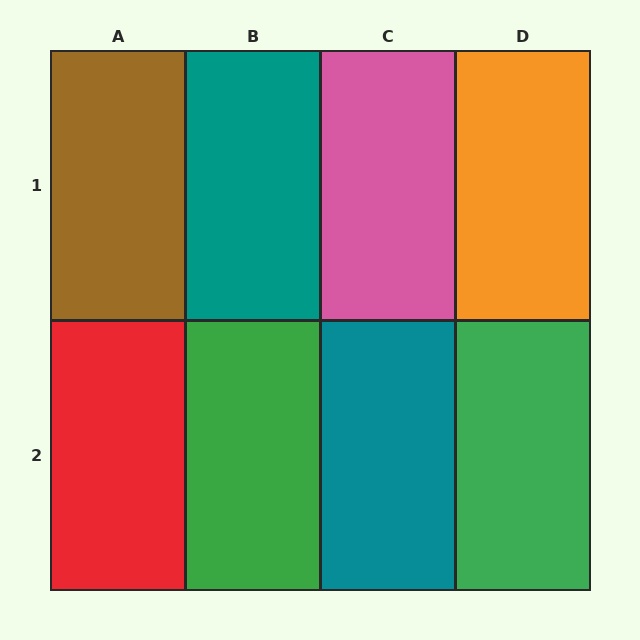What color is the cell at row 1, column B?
Teal.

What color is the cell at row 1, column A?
Brown.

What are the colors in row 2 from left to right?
Red, green, teal, green.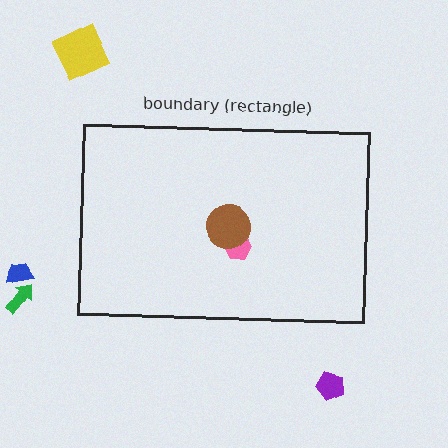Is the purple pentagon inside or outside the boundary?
Outside.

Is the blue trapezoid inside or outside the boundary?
Outside.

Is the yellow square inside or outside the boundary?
Outside.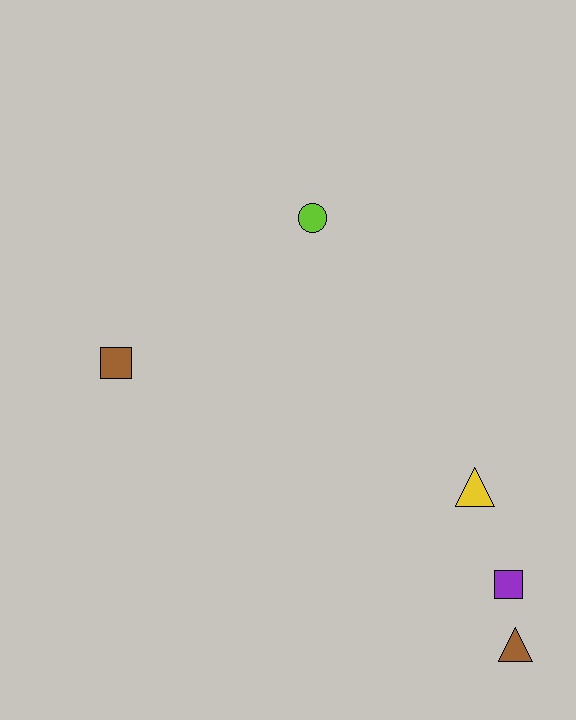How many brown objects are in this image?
There are 2 brown objects.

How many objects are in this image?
There are 5 objects.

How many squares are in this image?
There are 2 squares.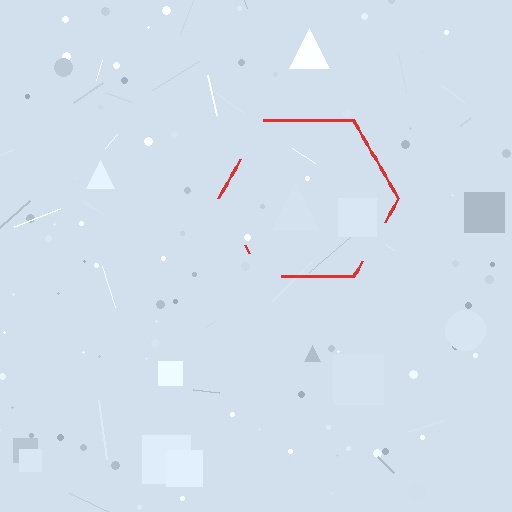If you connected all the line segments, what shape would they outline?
They would outline a hexagon.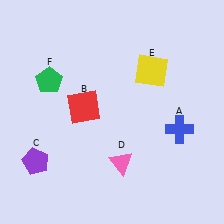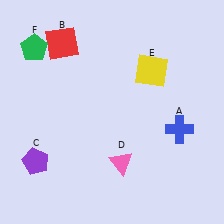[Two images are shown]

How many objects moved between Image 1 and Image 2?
2 objects moved between the two images.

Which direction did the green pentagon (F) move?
The green pentagon (F) moved up.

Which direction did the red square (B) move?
The red square (B) moved up.